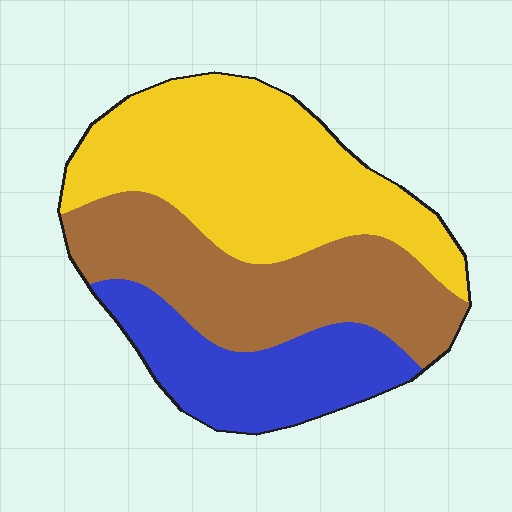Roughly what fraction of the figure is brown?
Brown covers around 35% of the figure.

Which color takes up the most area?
Yellow, at roughly 45%.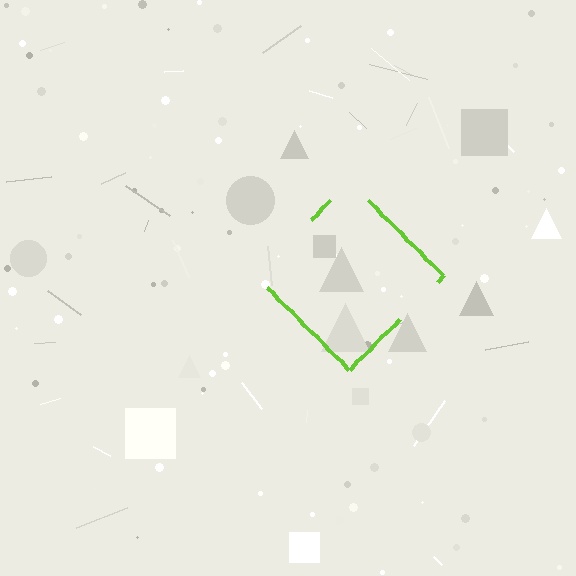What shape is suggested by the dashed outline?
The dashed outline suggests a diamond.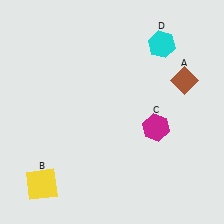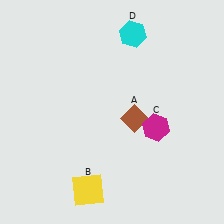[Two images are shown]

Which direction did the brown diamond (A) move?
The brown diamond (A) moved left.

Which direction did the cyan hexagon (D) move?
The cyan hexagon (D) moved left.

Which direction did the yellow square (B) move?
The yellow square (B) moved right.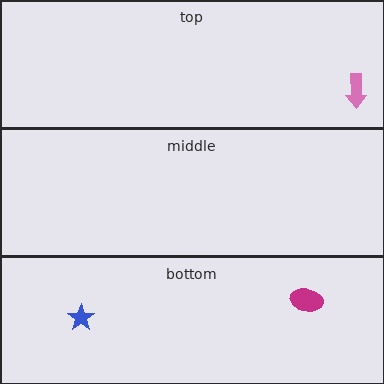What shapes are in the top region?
The pink arrow.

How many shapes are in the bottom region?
2.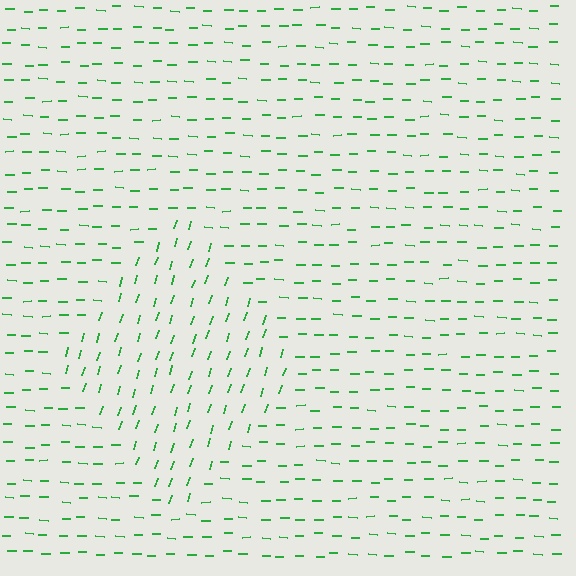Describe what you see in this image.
The image is filled with small green line segments. A diamond region in the image has lines oriented differently from the surrounding lines, creating a visible texture boundary.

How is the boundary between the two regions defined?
The boundary is defined purely by a change in line orientation (approximately 73 degrees difference). All lines are the same color and thickness.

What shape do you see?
I see a diamond.